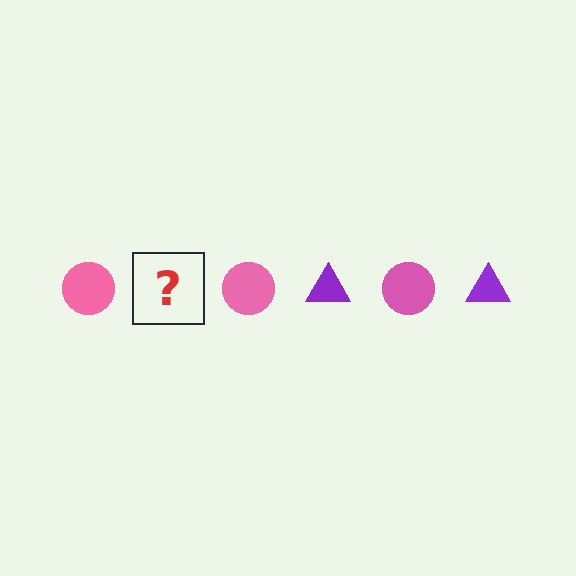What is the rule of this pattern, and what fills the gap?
The rule is that the pattern alternates between pink circle and purple triangle. The gap should be filled with a purple triangle.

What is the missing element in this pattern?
The missing element is a purple triangle.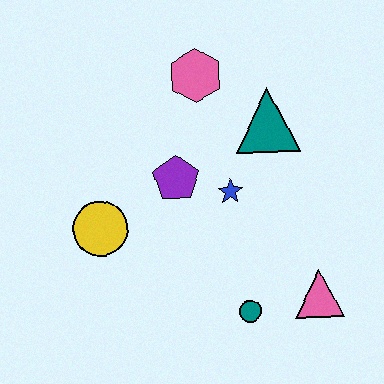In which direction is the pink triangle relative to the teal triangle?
The pink triangle is below the teal triangle.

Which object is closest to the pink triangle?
The teal circle is closest to the pink triangle.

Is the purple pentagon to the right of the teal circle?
No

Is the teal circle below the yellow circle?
Yes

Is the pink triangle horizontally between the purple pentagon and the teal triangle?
No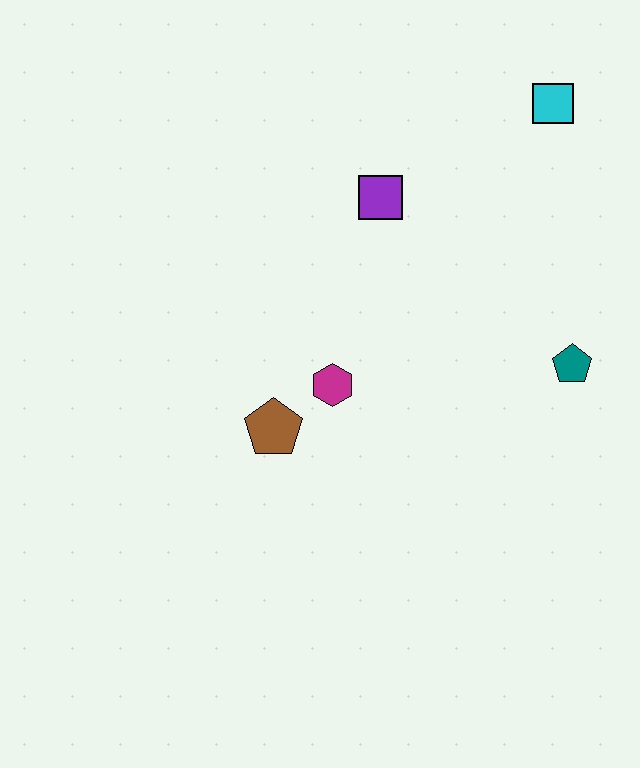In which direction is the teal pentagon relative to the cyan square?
The teal pentagon is below the cyan square.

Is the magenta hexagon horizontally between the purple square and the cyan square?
No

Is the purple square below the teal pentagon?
No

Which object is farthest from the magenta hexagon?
The cyan square is farthest from the magenta hexagon.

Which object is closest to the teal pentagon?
The magenta hexagon is closest to the teal pentagon.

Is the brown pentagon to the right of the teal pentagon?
No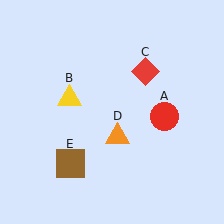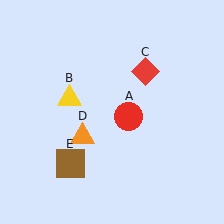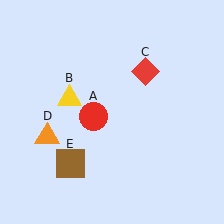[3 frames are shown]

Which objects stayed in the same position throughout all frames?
Yellow triangle (object B) and red diamond (object C) and brown square (object E) remained stationary.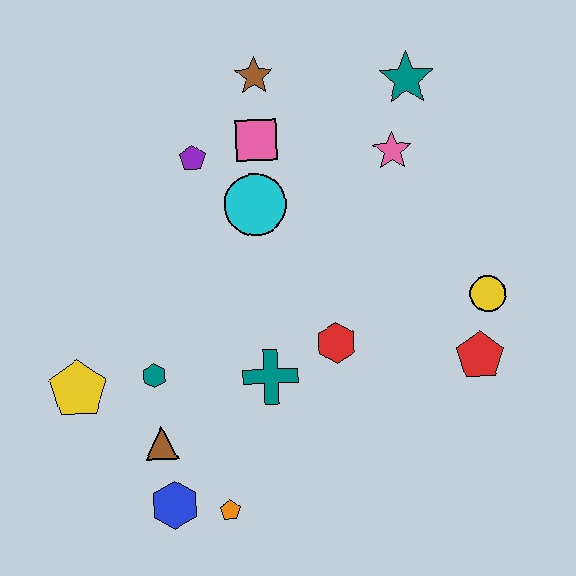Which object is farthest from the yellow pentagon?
The teal star is farthest from the yellow pentagon.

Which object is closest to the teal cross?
The red hexagon is closest to the teal cross.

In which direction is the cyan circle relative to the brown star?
The cyan circle is below the brown star.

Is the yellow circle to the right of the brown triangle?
Yes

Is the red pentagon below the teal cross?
No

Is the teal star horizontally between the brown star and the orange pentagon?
No